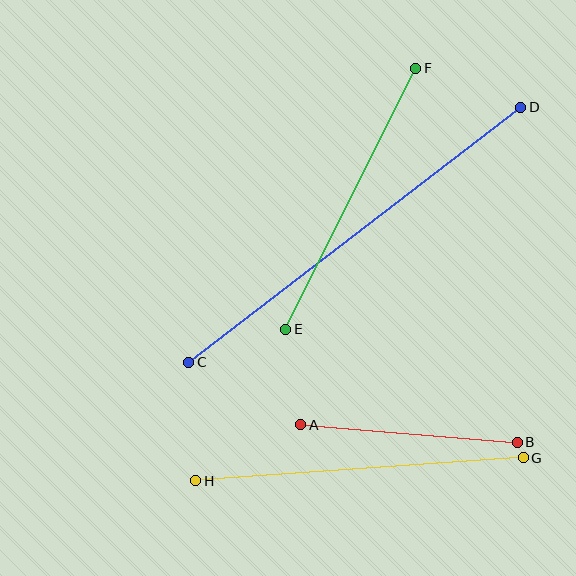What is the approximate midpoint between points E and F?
The midpoint is at approximately (351, 199) pixels.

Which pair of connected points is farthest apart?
Points C and D are farthest apart.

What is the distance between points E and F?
The distance is approximately 292 pixels.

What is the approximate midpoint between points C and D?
The midpoint is at approximately (355, 235) pixels.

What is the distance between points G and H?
The distance is approximately 329 pixels.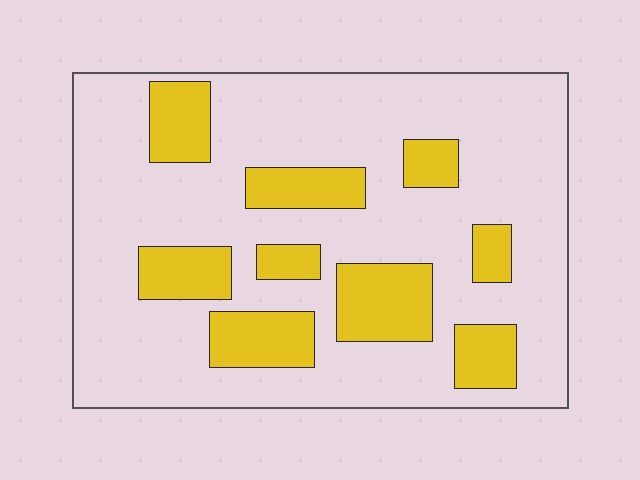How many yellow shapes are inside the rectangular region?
9.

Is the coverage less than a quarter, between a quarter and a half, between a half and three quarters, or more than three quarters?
Less than a quarter.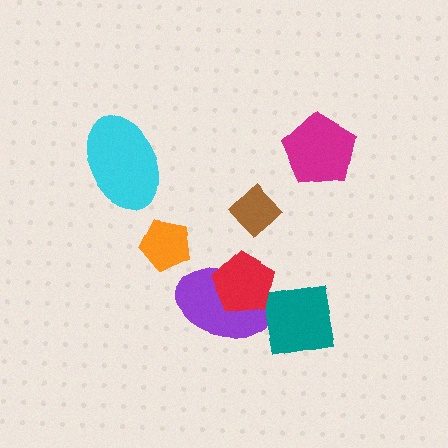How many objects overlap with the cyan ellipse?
0 objects overlap with the cyan ellipse.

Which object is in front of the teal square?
The red pentagon is in front of the teal square.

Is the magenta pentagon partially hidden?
No, no other shape covers it.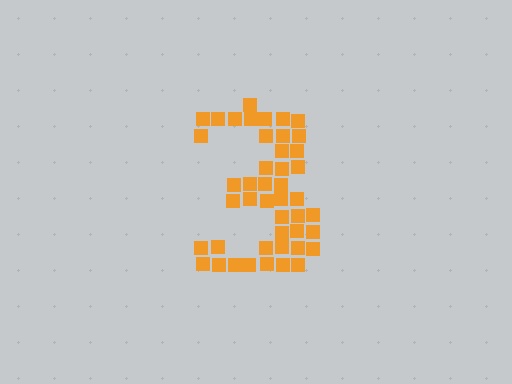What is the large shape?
The large shape is the digit 3.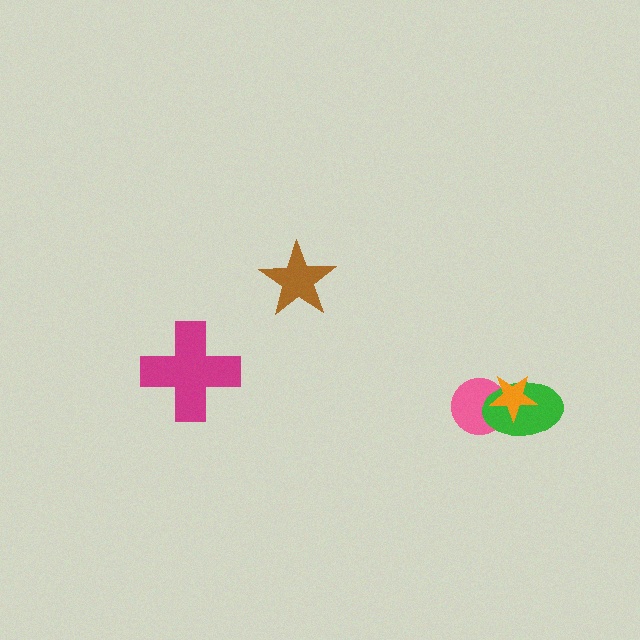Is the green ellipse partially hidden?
Yes, it is partially covered by another shape.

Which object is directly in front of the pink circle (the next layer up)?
The green ellipse is directly in front of the pink circle.